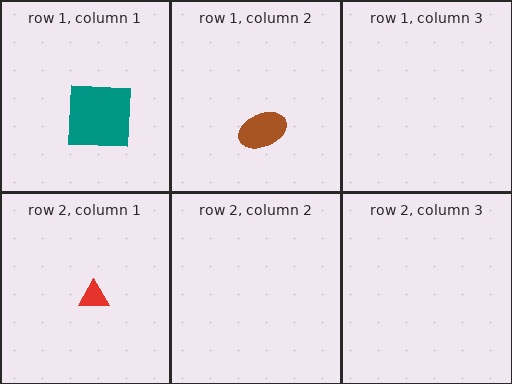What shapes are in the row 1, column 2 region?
The brown ellipse.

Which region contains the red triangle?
The row 2, column 1 region.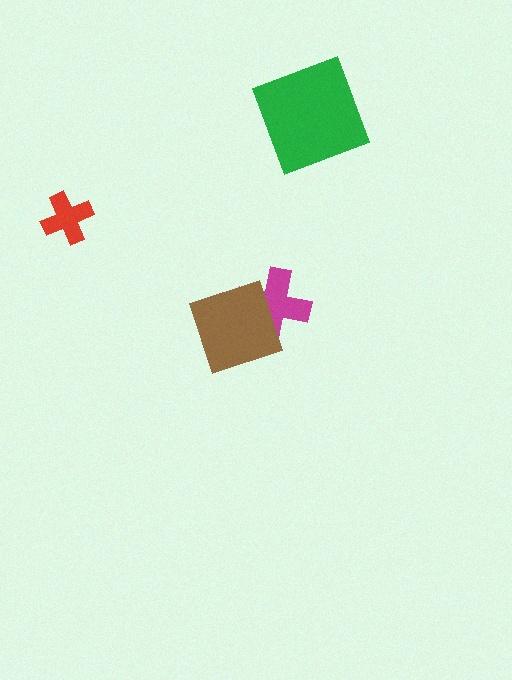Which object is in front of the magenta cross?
The brown square is in front of the magenta cross.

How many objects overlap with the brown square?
1 object overlaps with the brown square.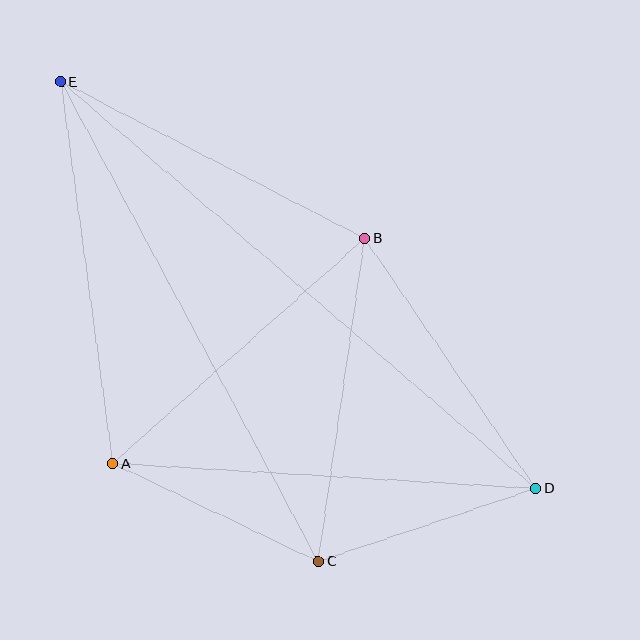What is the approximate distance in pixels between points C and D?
The distance between C and D is approximately 229 pixels.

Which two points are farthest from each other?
Points D and E are farthest from each other.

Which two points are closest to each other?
Points A and C are closest to each other.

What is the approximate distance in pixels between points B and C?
The distance between B and C is approximately 327 pixels.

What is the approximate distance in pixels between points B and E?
The distance between B and E is approximately 342 pixels.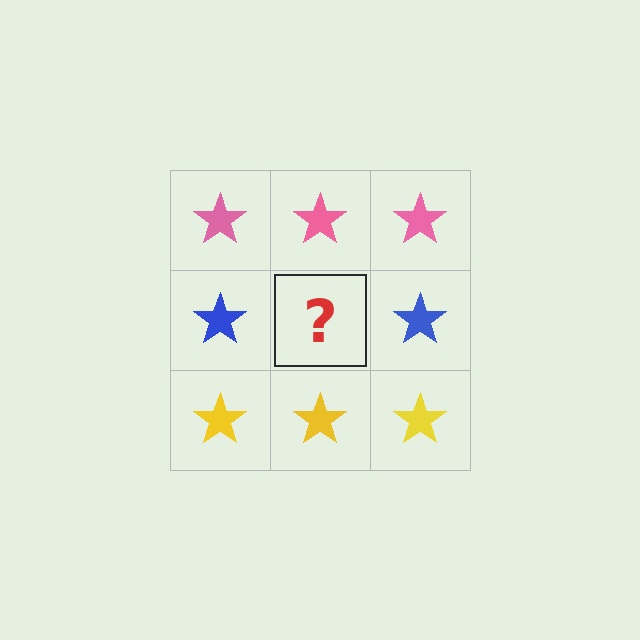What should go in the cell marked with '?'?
The missing cell should contain a blue star.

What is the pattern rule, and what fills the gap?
The rule is that each row has a consistent color. The gap should be filled with a blue star.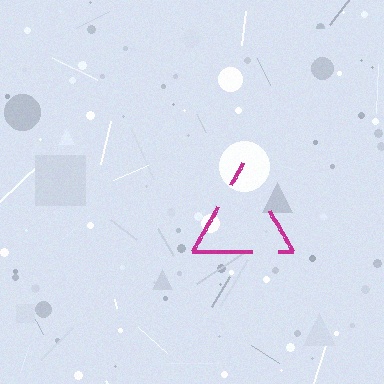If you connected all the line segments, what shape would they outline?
They would outline a triangle.